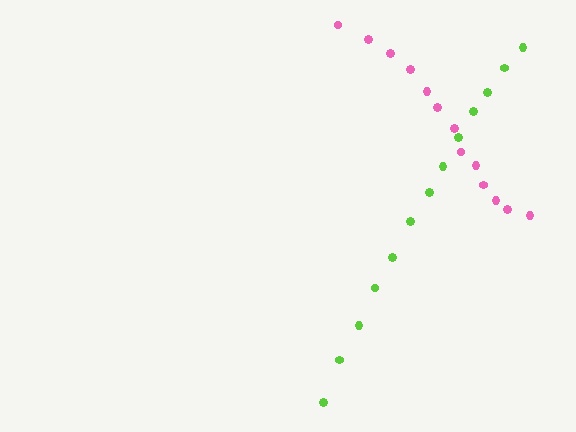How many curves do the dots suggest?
There are 2 distinct paths.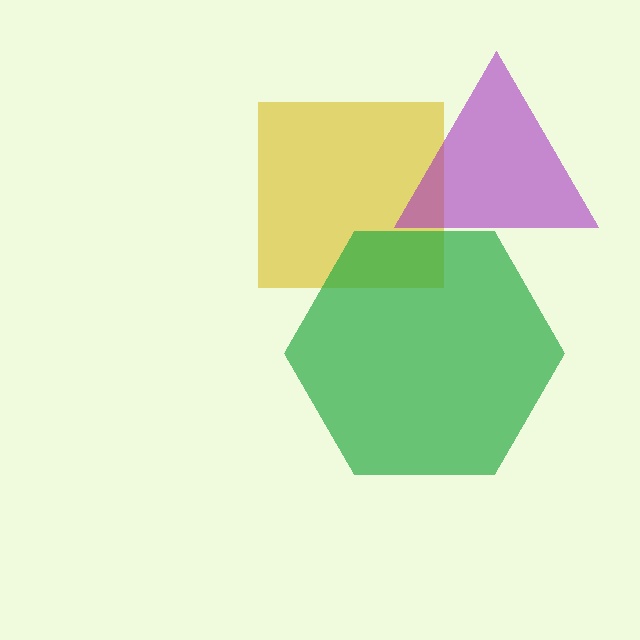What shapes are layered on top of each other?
The layered shapes are: a yellow square, a purple triangle, a green hexagon.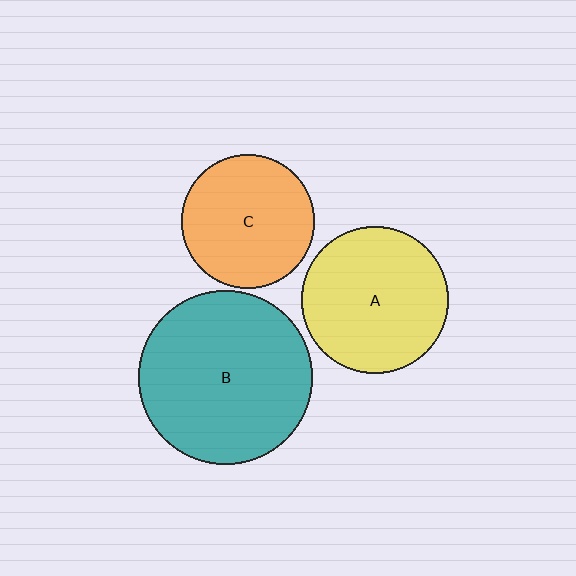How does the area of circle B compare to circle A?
Approximately 1.4 times.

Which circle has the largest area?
Circle B (teal).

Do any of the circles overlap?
No, none of the circles overlap.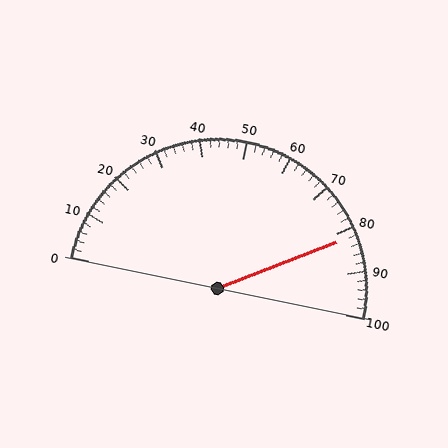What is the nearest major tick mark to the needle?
The nearest major tick mark is 80.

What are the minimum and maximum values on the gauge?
The gauge ranges from 0 to 100.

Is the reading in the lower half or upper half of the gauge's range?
The reading is in the upper half of the range (0 to 100).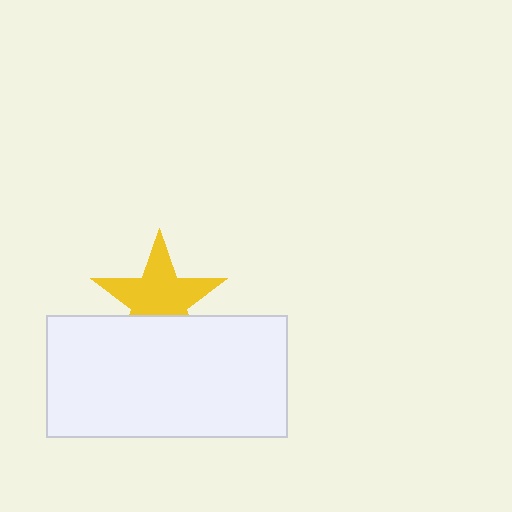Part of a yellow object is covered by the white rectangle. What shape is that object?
It is a star.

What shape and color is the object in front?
The object in front is a white rectangle.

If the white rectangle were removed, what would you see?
You would see the complete yellow star.